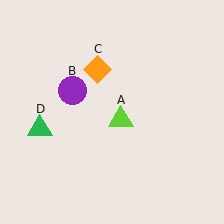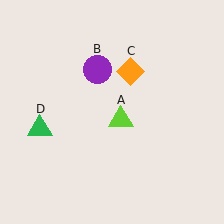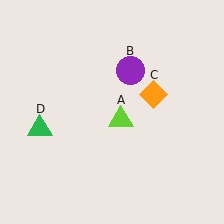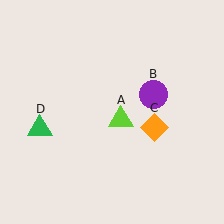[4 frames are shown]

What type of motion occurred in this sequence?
The purple circle (object B), orange diamond (object C) rotated clockwise around the center of the scene.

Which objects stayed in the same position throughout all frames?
Lime triangle (object A) and green triangle (object D) remained stationary.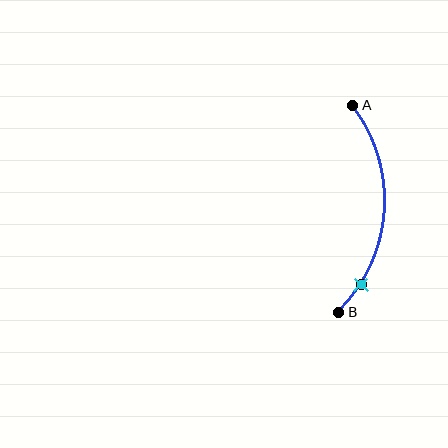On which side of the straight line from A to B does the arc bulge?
The arc bulges to the right of the straight line connecting A and B.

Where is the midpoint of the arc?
The arc midpoint is the point on the curve farthest from the straight line joining A and B. It sits to the right of that line.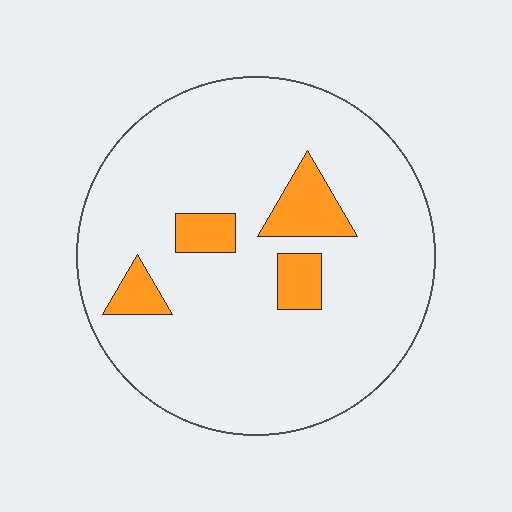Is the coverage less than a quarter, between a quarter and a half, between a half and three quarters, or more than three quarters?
Less than a quarter.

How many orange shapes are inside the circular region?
4.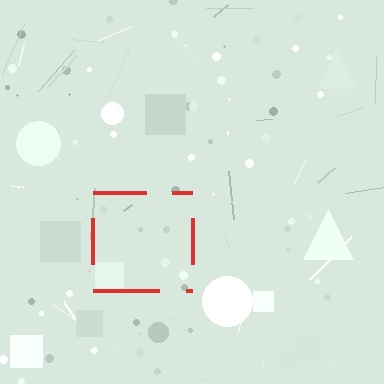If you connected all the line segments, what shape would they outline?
They would outline a square.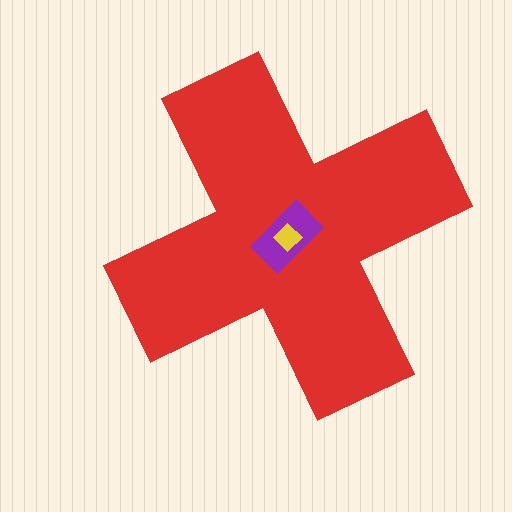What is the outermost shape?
The red cross.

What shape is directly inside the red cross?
The purple rectangle.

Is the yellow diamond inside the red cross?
Yes.